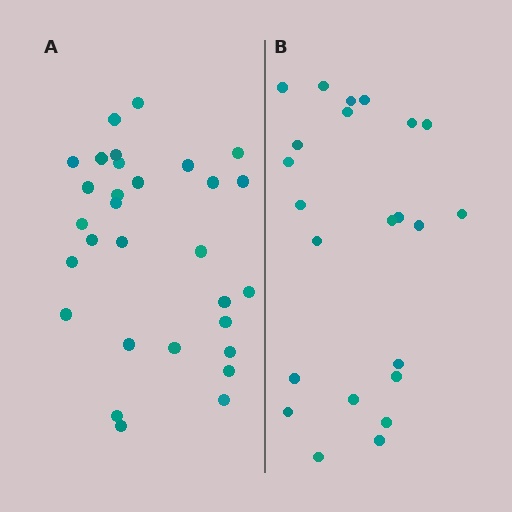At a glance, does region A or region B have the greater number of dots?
Region A (the left region) has more dots.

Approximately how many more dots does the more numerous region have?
Region A has roughly 8 or so more dots than region B.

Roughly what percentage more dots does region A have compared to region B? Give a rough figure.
About 30% more.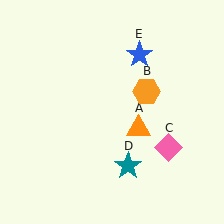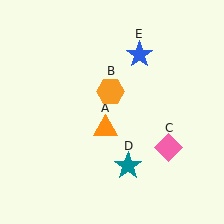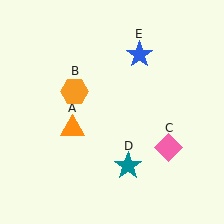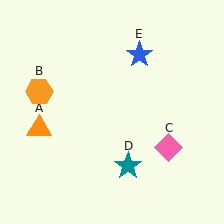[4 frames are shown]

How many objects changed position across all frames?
2 objects changed position: orange triangle (object A), orange hexagon (object B).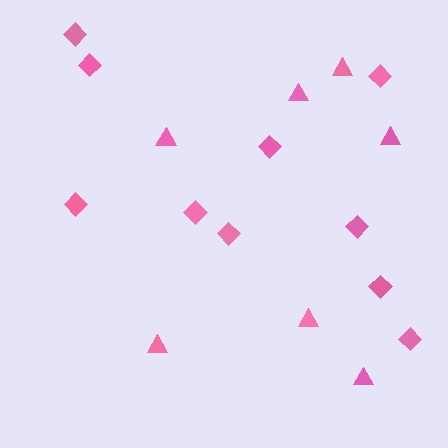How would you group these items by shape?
There are 2 groups: one group of triangles (7) and one group of diamonds (10).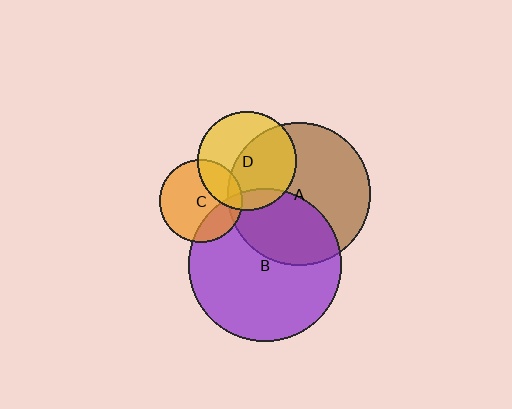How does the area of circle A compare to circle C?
Approximately 3.0 times.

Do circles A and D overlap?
Yes.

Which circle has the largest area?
Circle B (purple).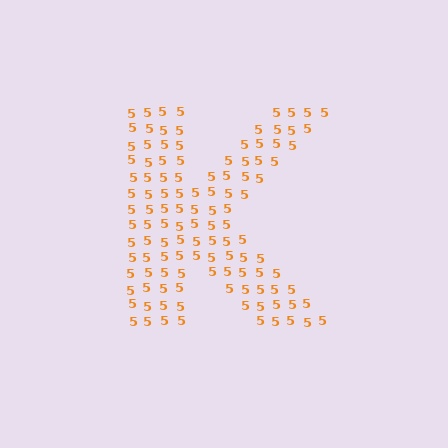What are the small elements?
The small elements are digit 5's.